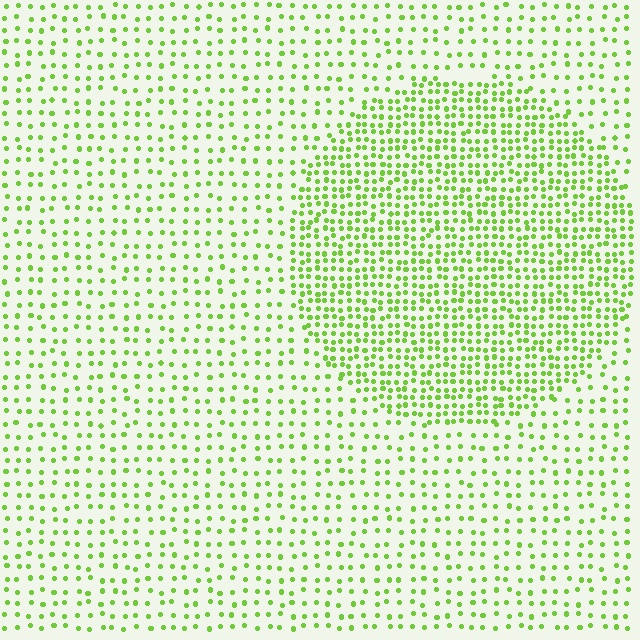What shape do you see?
I see a circle.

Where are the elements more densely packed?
The elements are more densely packed inside the circle boundary.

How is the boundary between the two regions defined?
The boundary is defined by a change in element density (approximately 2.2x ratio). All elements are the same color, size, and shape.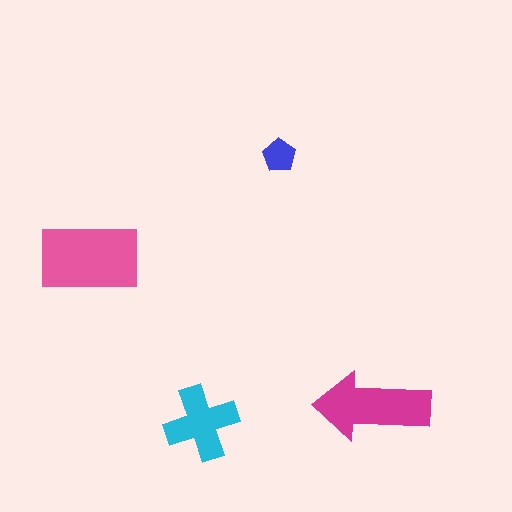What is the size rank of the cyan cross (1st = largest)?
3rd.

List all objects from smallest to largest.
The blue pentagon, the cyan cross, the magenta arrow, the pink rectangle.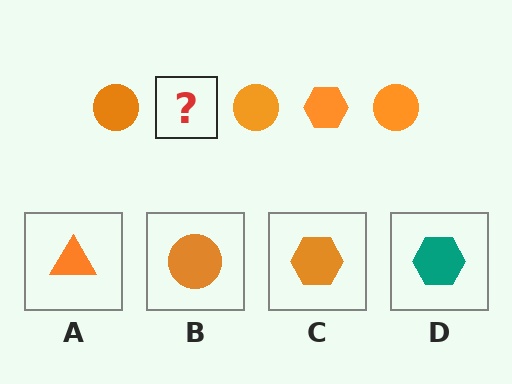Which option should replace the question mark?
Option C.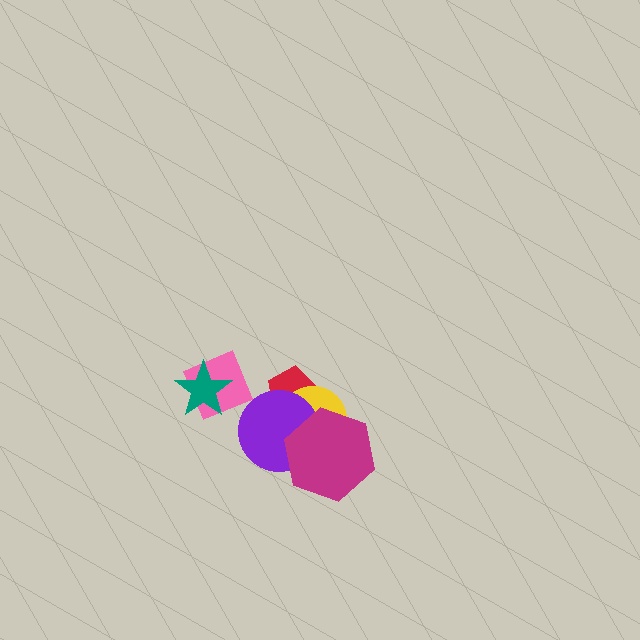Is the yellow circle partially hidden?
Yes, it is partially covered by another shape.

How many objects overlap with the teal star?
1 object overlaps with the teal star.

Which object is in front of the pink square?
The teal star is in front of the pink square.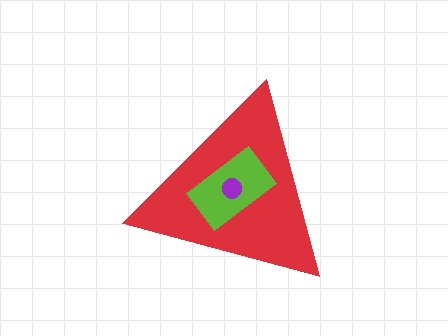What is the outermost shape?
The red triangle.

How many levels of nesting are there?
3.